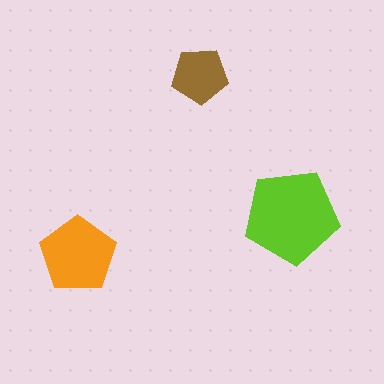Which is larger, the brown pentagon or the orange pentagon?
The orange one.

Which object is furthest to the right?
The lime pentagon is rightmost.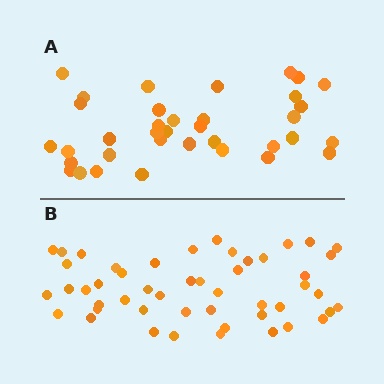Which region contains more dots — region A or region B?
Region B (the bottom region) has more dots.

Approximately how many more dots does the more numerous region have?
Region B has approximately 15 more dots than region A.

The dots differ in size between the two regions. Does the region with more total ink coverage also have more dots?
No. Region A has more total ink coverage because its dots are larger, but region B actually contains more individual dots. Total area can be misleading — the number of items is what matters here.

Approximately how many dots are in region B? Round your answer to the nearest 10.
About 50 dots. (The exact count is 49, which rounds to 50.)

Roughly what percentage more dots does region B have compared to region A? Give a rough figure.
About 35% more.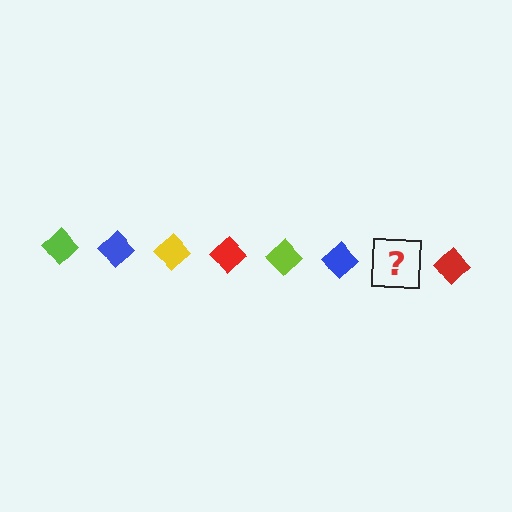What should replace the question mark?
The question mark should be replaced with a yellow diamond.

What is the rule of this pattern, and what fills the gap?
The rule is that the pattern cycles through lime, blue, yellow, red diamonds. The gap should be filled with a yellow diamond.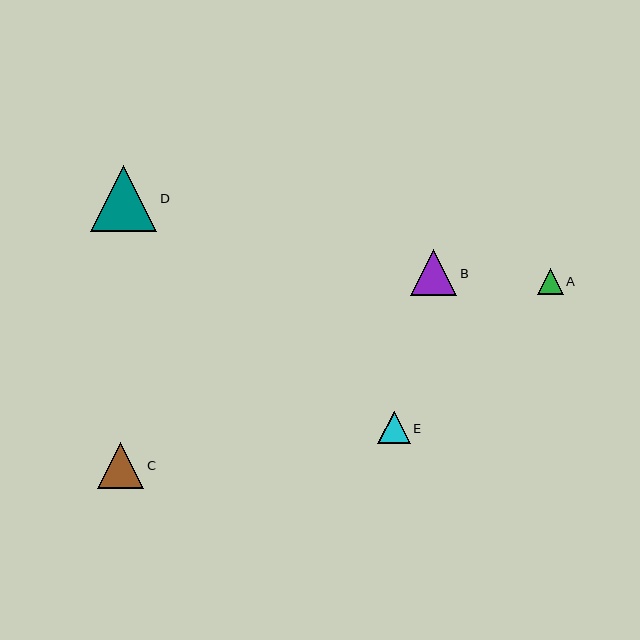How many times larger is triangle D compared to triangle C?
Triangle D is approximately 1.4 times the size of triangle C.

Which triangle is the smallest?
Triangle A is the smallest with a size of approximately 26 pixels.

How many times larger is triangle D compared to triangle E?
Triangle D is approximately 2.1 times the size of triangle E.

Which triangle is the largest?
Triangle D is the largest with a size of approximately 67 pixels.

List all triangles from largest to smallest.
From largest to smallest: D, C, B, E, A.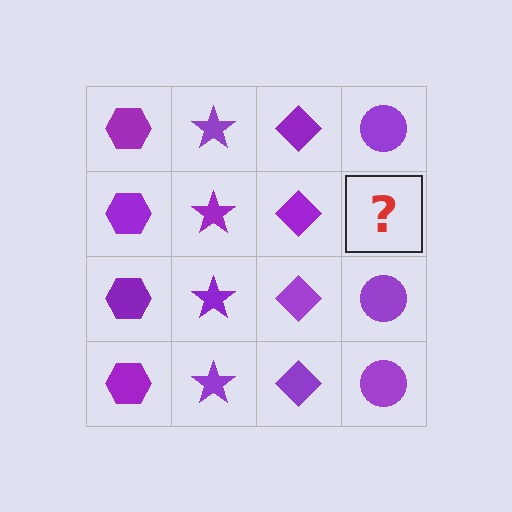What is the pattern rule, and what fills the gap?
The rule is that each column has a consistent shape. The gap should be filled with a purple circle.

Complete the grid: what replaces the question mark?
The question mark should be replaced with a purple circle.